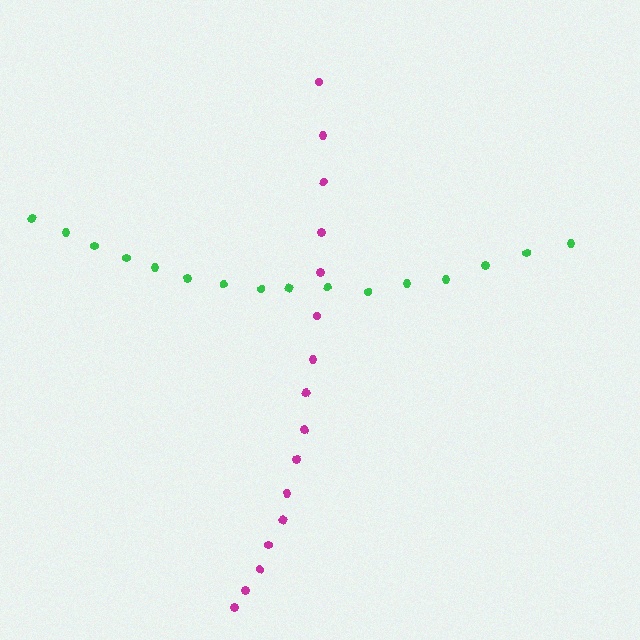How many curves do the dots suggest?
There are 2 distinct paths.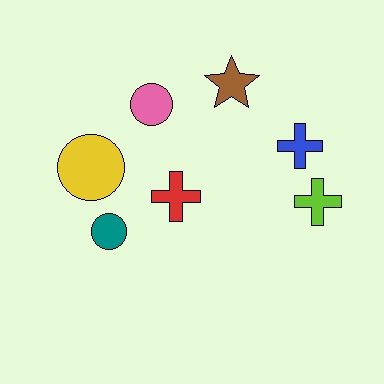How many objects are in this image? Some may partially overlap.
There are 7 objects.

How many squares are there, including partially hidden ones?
There are no squares.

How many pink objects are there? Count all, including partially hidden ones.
There is 1 pink object.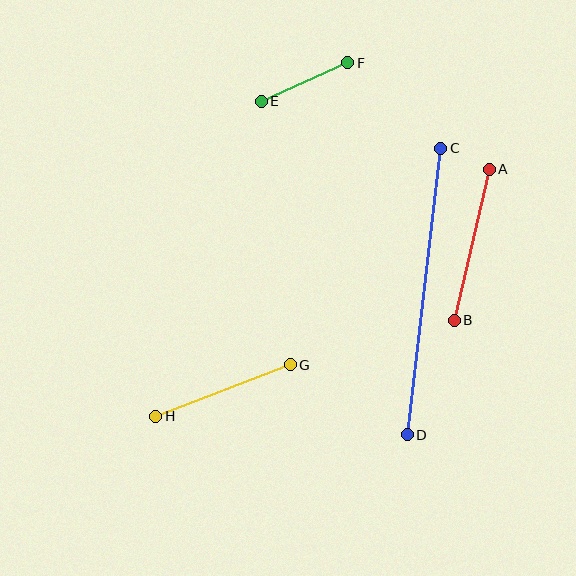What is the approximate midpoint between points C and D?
The midpoint is at approximately (424, 291) pixels.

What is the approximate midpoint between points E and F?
The midpoint is at approximately (305, 82) pixels.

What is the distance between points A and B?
The distance is approximately 155 pixels.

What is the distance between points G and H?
The distance is approximately 144 pixels.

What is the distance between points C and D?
The distance is approximately 289 pixels.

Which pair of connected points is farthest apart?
Points C and D are farthest apart.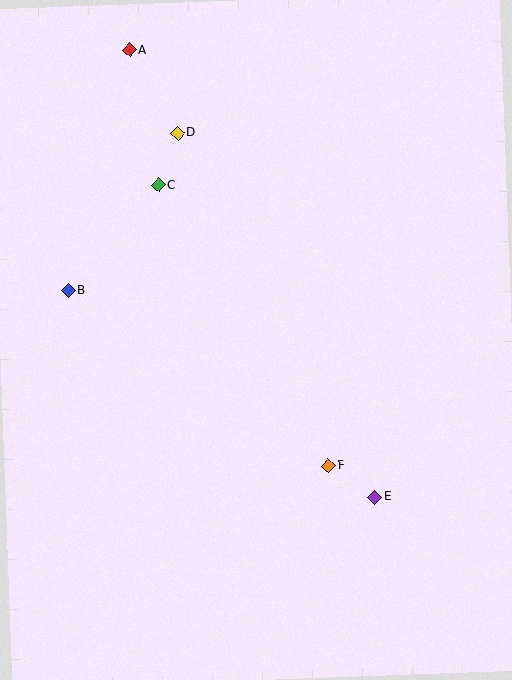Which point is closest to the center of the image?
Point F at (328, 466) is closest to the center.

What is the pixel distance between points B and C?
The distance between B and C is 139 pixels.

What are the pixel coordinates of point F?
Point F is at (328, 466).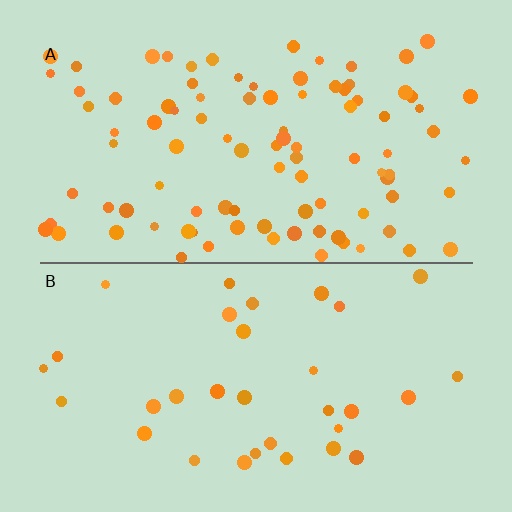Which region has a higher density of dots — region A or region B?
A (the top).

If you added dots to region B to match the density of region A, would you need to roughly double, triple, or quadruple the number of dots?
Approximately triple.